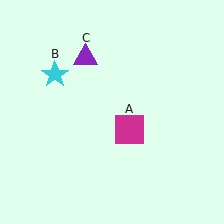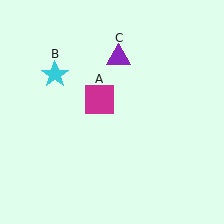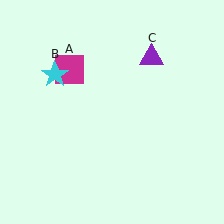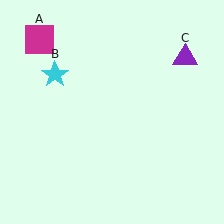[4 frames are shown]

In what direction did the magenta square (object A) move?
The magenta square (object A) moved up and to the left.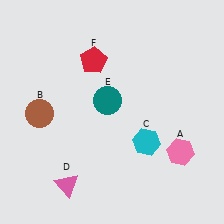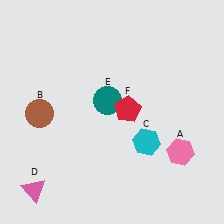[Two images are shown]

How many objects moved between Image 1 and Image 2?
2 objects moved between the two images.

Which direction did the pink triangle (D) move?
The pink triangle (D) moved left.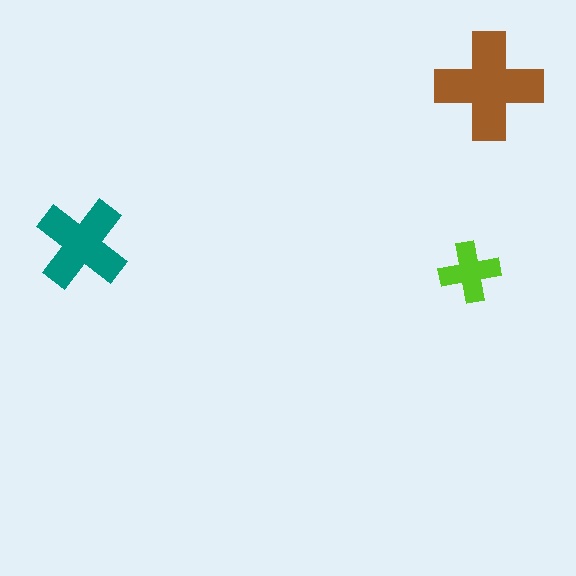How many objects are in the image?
There are 3 objects in the image.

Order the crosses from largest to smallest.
the brown one, the teal one, the lime one.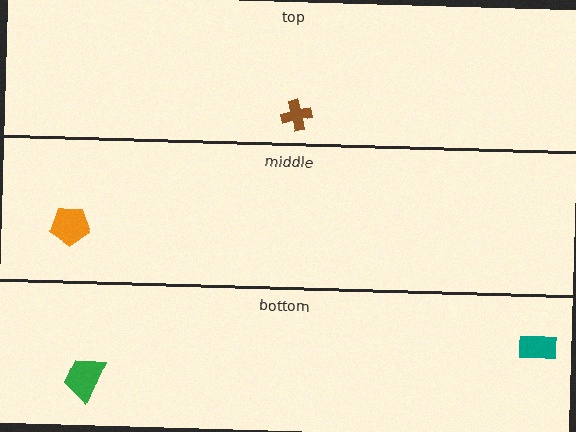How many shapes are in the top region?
1.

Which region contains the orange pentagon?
The middle region.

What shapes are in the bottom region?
The green trapezoid, the teal rectangle.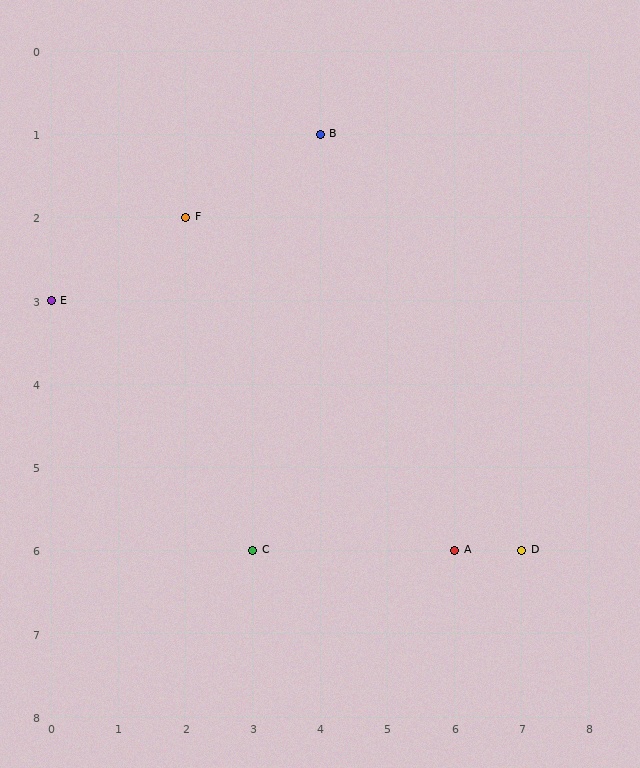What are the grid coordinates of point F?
Point F is at grid coordinates (2, 2).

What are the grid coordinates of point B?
Point B is at grid coordinates (4, 1).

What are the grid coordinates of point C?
Point C is at grid coordinates (3, 6).